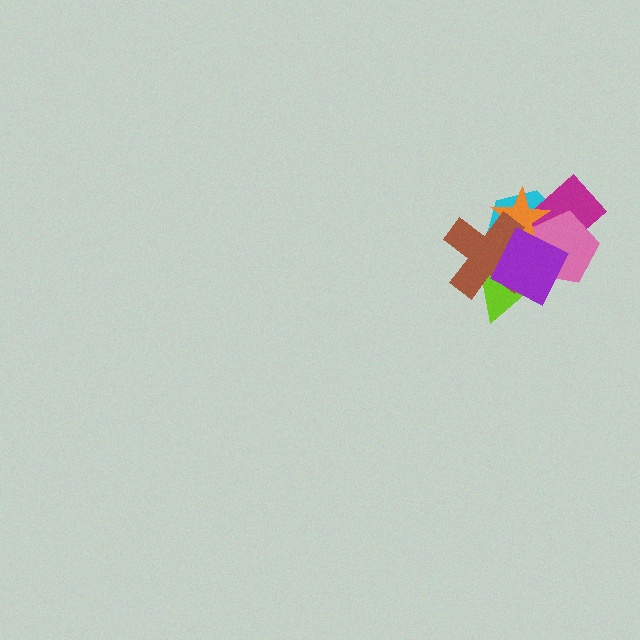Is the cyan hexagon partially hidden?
Yes, it is partially covered by another shape.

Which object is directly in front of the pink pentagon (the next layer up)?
The lime triangle is directly in front of the pink pentagon.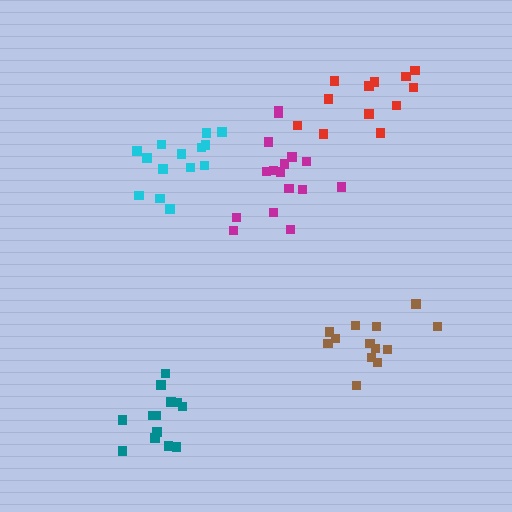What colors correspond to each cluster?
The clusters are colored: cyan, magenta, red, brown, teal.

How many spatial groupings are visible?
There are 5 spatial groupings.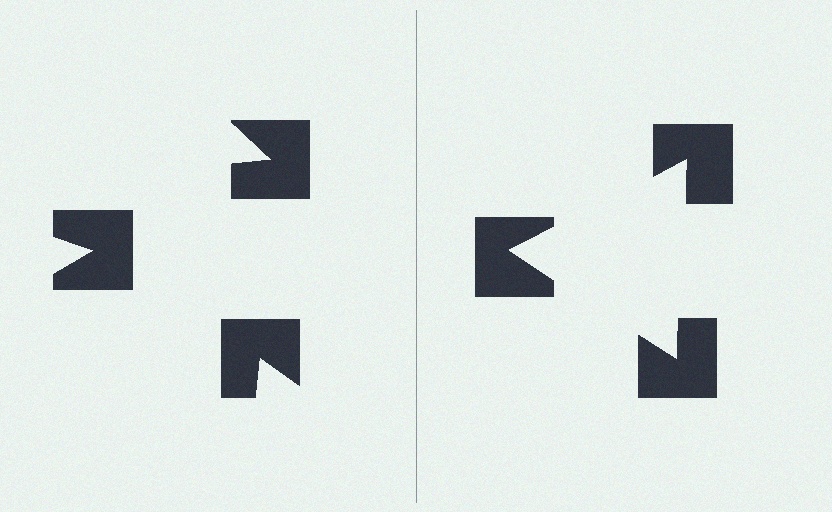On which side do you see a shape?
An illusory triangle appears on the right side. On the left side the wedge cuts are rotated, so no coherent shape forms.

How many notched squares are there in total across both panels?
6 — 3 on each side.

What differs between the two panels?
The notched squares are positioned identically on both sides; only the wedge orientations differ. On the right they align to a triangle; on the left they are misaligned.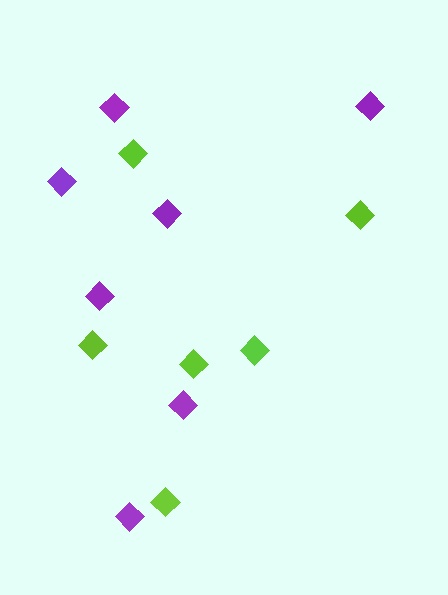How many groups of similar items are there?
There are 2 groups: one group of purple diamonds (7) and one group of lime diamonds (6).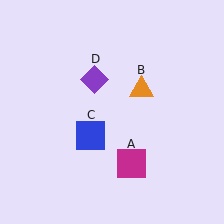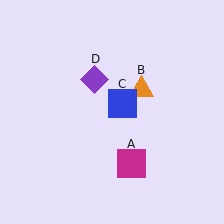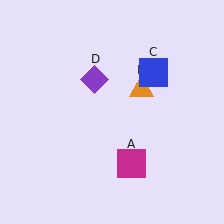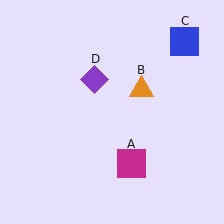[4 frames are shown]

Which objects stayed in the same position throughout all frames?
Magenta square (object A) and orange triangle (object B) and purple diamond (object D) remained stationary.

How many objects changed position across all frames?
1 object changed position: blue square (object C).